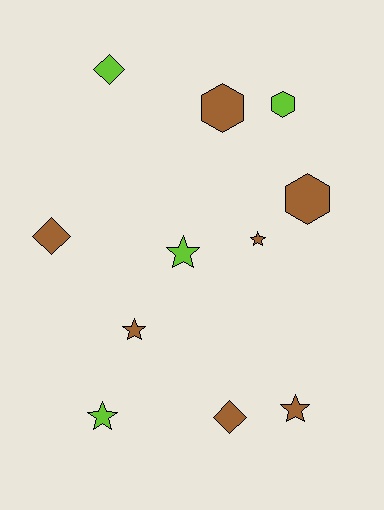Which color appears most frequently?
Brown, with 7 objects.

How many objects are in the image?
There are 11 objects.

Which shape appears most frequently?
Star, with 5 objects.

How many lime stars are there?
There are 2 lime stars.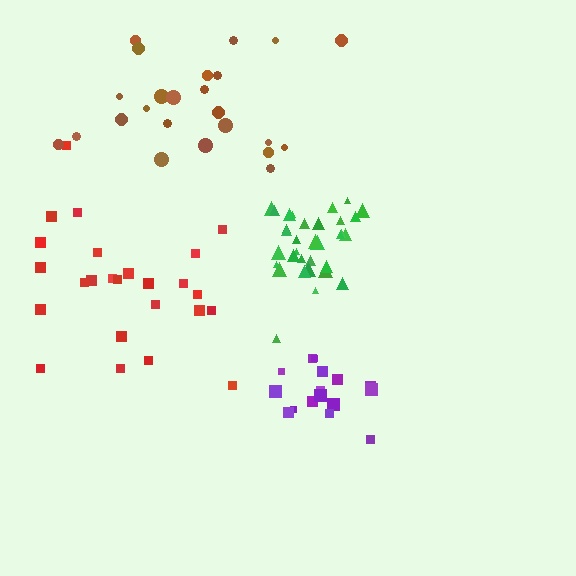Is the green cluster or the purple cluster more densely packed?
Green.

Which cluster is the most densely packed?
Green.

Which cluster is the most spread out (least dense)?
Red.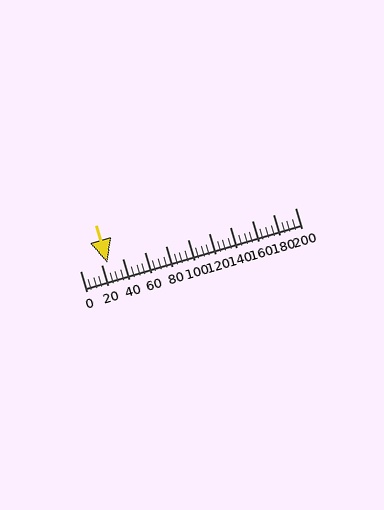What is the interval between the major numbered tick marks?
The major tick marks are spaced 20 units apart.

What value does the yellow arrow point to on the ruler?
The yellow arrow points to approximately 25.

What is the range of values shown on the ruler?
The ruler shows values from 0 to 200.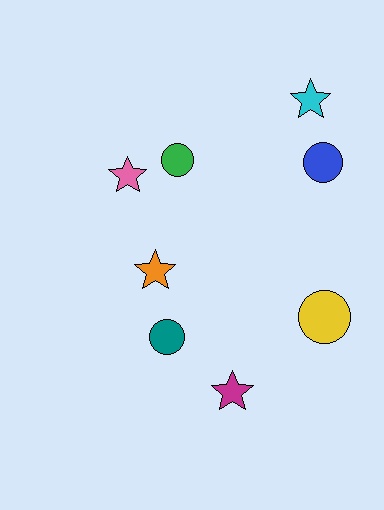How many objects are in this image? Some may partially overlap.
There are 8 objects.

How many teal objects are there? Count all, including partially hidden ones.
There is 1 teal object.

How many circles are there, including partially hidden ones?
There are 4 circles.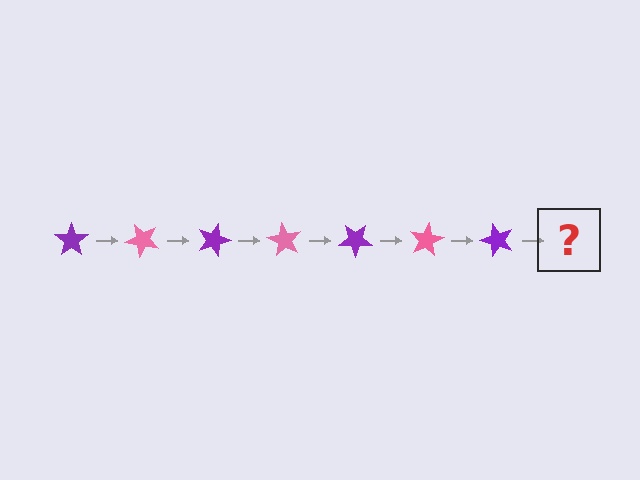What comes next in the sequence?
The next element should be a pink star, rotated 315 degrees from the start.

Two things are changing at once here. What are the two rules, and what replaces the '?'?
The two rules are that it rotates 45 degrees each step and the color cycles through purple and pink. The '?' should be a pink star, rotated 315 degrees from the start.